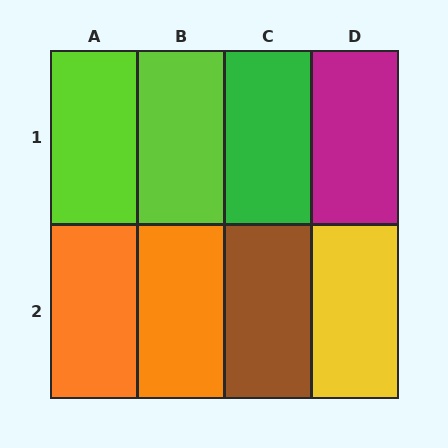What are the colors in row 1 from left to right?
Lime, lime, green, magenta.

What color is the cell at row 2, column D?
Yellow.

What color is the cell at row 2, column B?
Orange.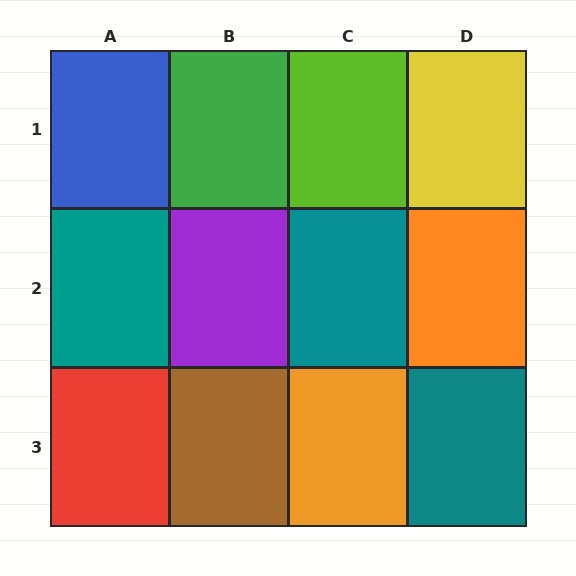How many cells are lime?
1 cell is lime.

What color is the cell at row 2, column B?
Purple.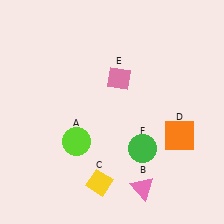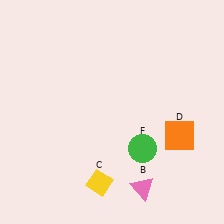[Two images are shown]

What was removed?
The pink diamond (E), the lime circle (A) were removed in Image 2.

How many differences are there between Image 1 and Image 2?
There are 2 differences between the two images.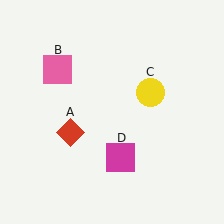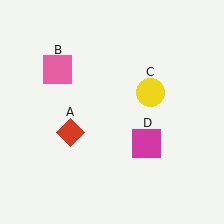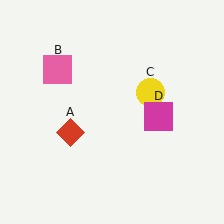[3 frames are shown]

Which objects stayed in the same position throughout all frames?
Red diamond (object A) and pink square (object B) and yellow circle (object C) remained stationary.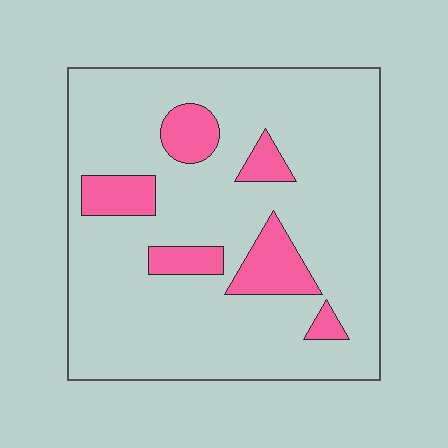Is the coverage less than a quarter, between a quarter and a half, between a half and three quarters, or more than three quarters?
Less than a quarter.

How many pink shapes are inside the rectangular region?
6.